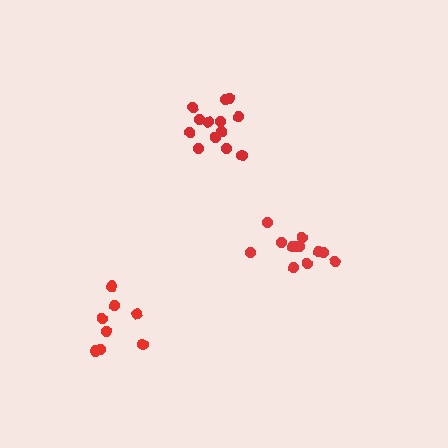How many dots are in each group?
Group 1: 8 dots, Group 2: 13 dots, Group 3: 12 dots (33 total).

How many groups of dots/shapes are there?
There are 3 groups.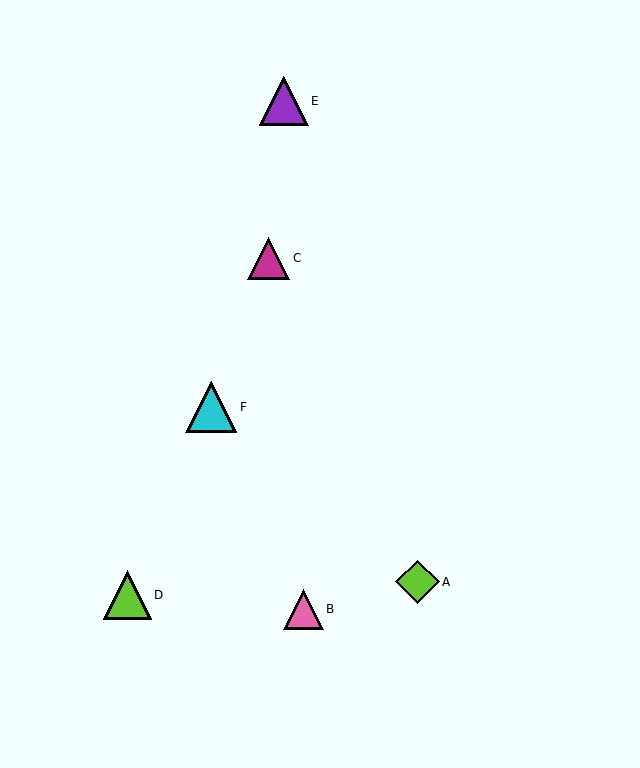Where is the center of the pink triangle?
The center of the pink triangle is at (303, 609).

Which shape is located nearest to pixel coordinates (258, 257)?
The magenta triangle (labeled C) at (269, 258) is nearest to that location.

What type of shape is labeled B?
Shape B is a pink triangle.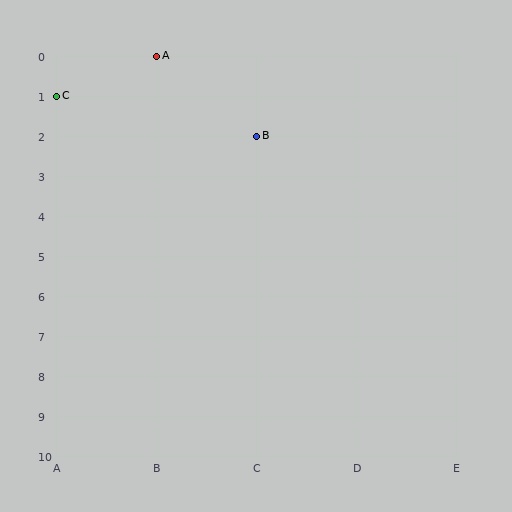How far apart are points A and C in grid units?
Points A and C are 1 column and 1 row apart (about 1.4 grid units diagonally).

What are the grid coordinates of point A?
Point A is at grid coordinates (B, 0).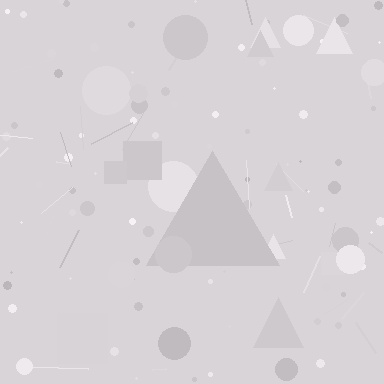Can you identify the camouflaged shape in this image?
The camouflaged shape is a triangle.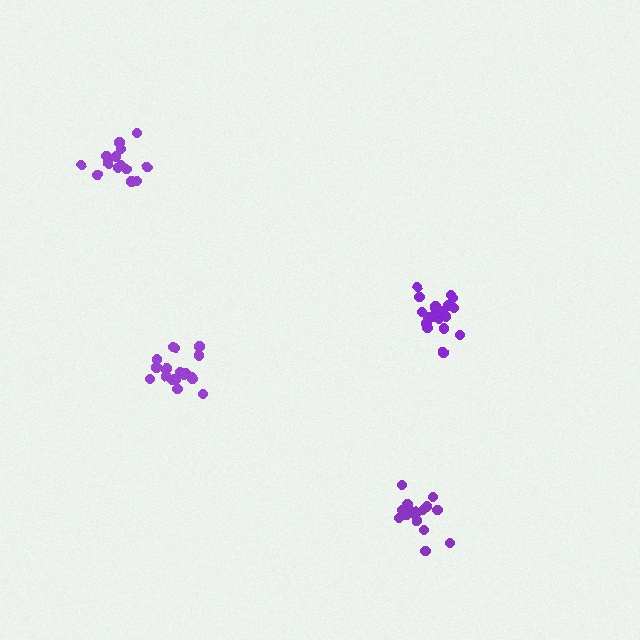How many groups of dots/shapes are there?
There are 4 groups.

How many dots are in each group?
Group 1: 16 dots, Group 2: 19 dots, Group 3: 15 dots, Group 4: 20 dots (70 total).